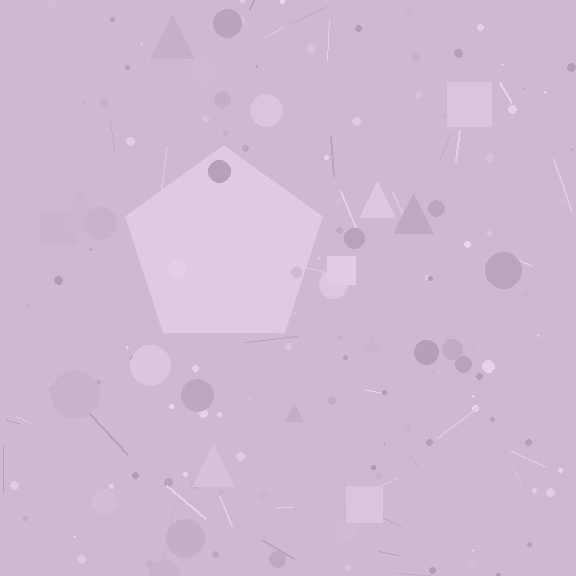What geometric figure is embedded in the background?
A pentagon is embedded in the background.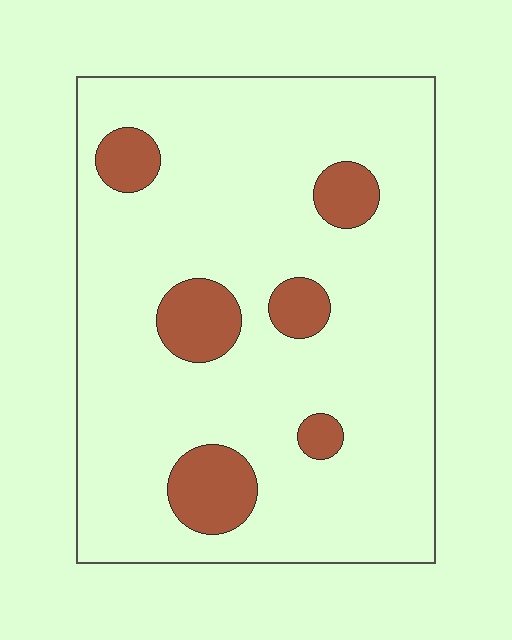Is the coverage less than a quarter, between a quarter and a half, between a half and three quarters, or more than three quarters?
Less than a quarter.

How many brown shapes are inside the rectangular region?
6.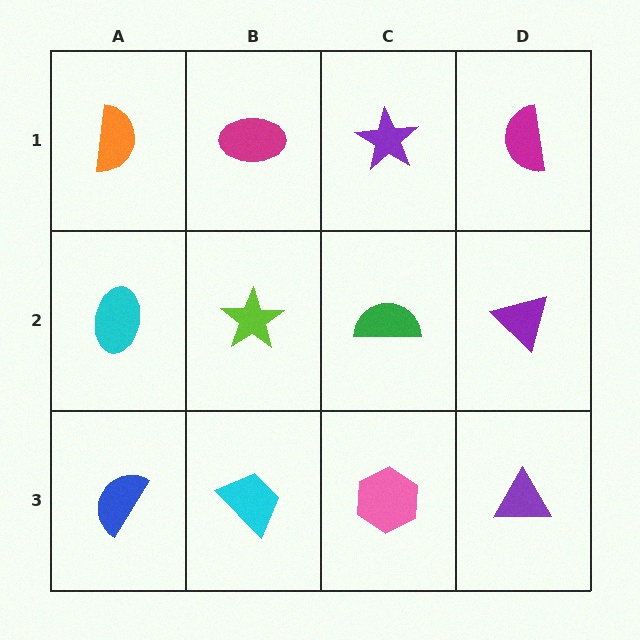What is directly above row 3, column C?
A green semicircle.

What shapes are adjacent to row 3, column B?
A lime star (row 2, column B), a blue semicircle (row 3, column A), a pink hexagon (row 3, column C).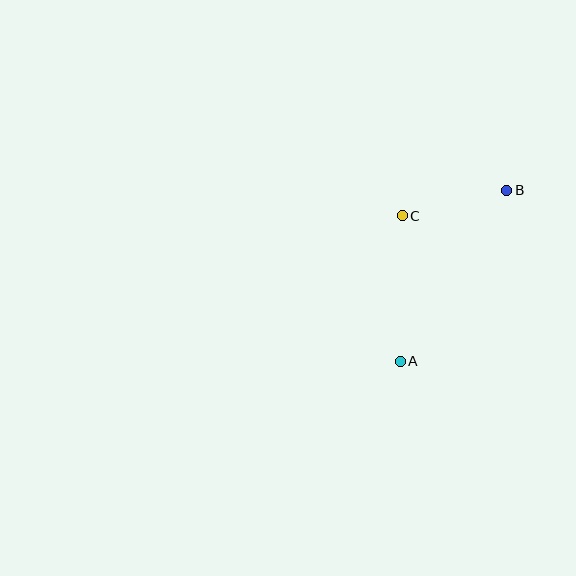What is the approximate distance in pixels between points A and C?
The distance between A and C is approximately 145 pixels.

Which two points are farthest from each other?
Points A and B are farthest from each other.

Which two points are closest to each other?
Points B and C are closest to each other.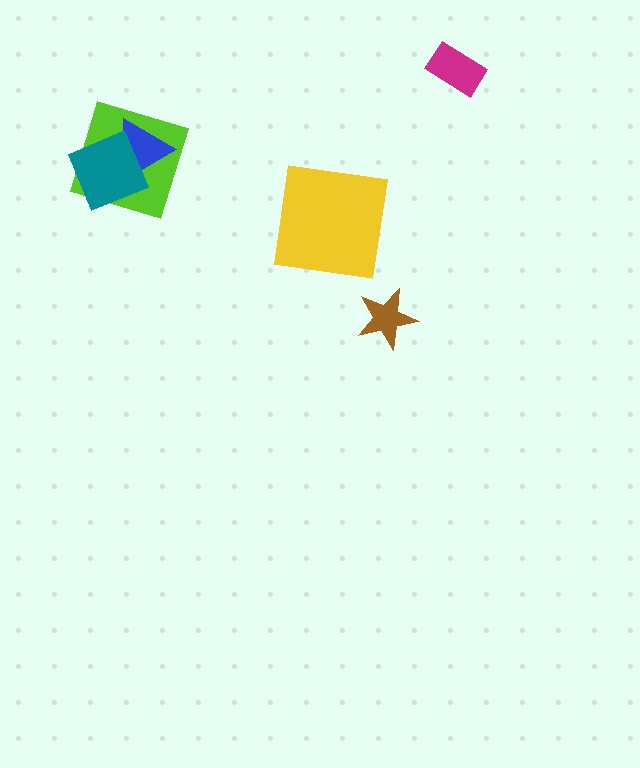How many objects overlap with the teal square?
2 objects overlap with the teal square.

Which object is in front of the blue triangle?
The teal square is in front of the blue triangle.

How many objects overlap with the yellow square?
0 objects overlap with the yellow square.